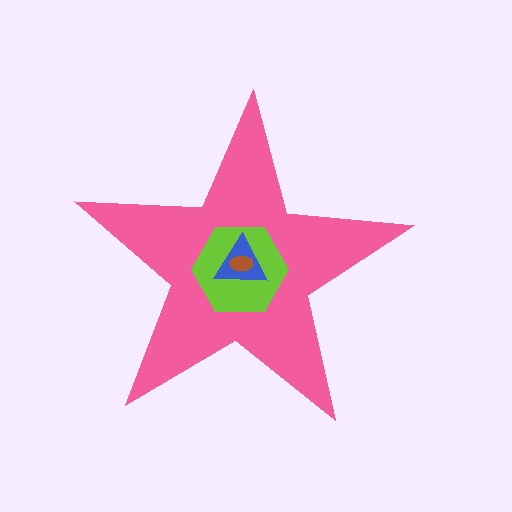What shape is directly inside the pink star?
The lime hexagon.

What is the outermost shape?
The pink star.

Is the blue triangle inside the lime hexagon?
Yes.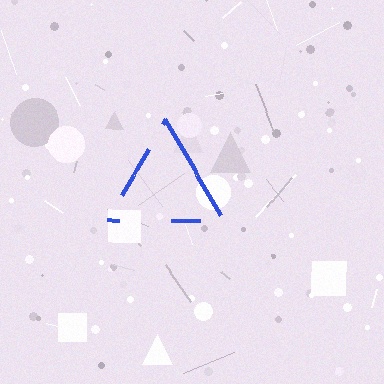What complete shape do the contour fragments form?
The contour fragments form a triangle.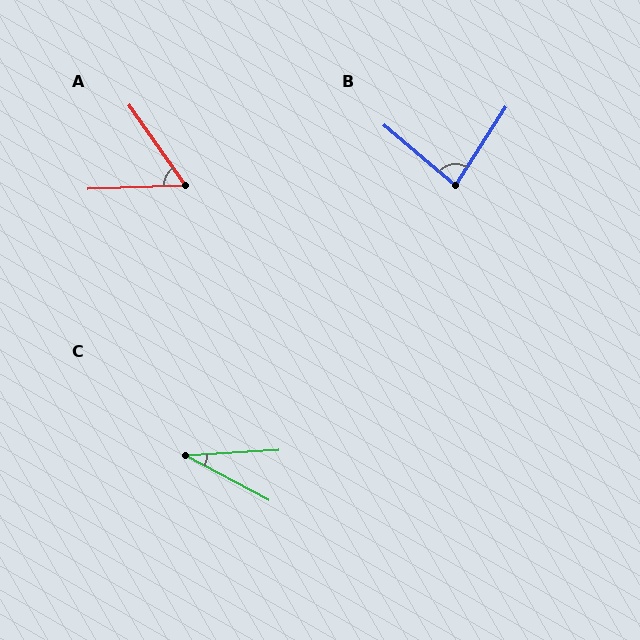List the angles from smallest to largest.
C (32°), A (57°), B (83°).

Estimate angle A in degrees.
Approximately 57 degrees.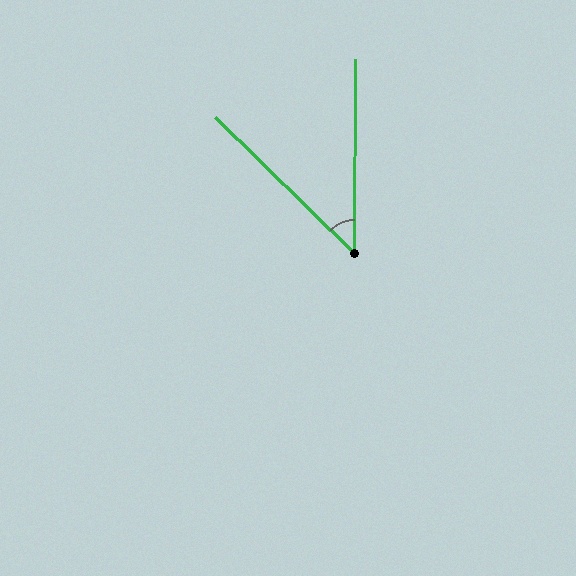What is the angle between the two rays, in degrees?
Approximately 46 degrees.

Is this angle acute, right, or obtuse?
It is acute.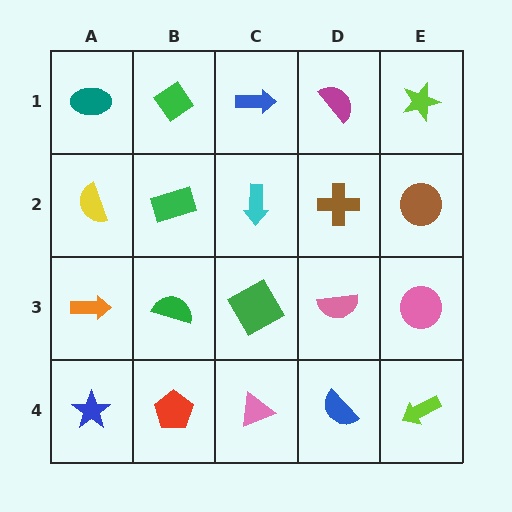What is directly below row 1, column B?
A green rectangle.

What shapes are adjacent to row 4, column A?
An orange arrow (row 3, column A), a red pentagon (row 4, column B).